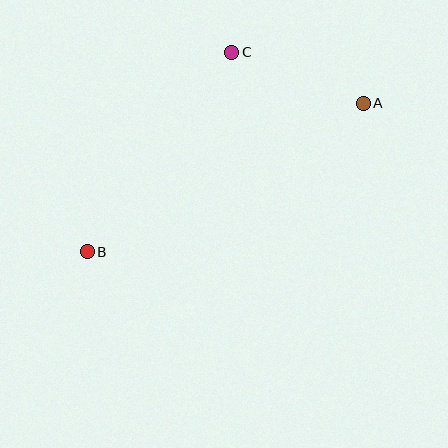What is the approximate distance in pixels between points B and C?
The distance between B and C is approximately 247 pixels.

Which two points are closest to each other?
Points A and C are closest to each other.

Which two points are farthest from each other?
Points A and B are farthest from each other.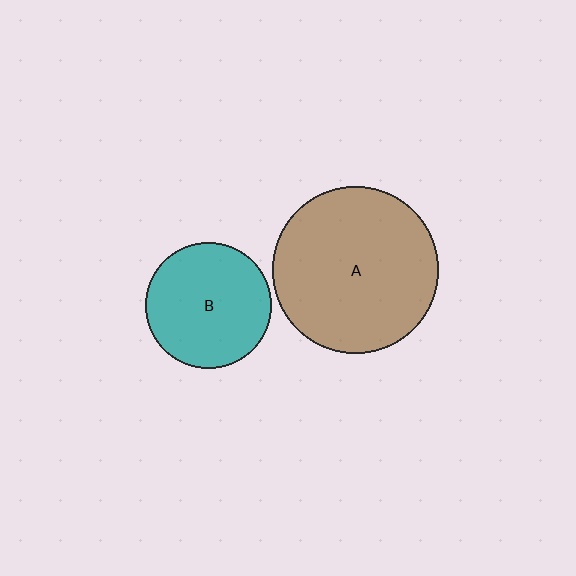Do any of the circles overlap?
No, none of the circles overlap.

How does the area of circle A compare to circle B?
Approximately 1.7 times.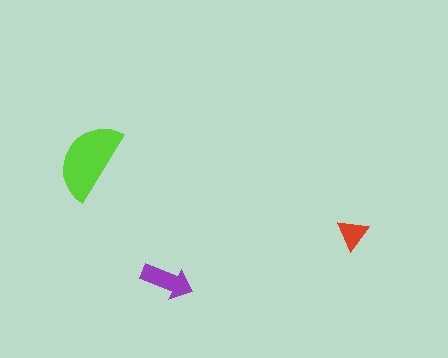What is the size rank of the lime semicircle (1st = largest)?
1st.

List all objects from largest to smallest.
The lime semicircle, the purple arrow, the red triangle.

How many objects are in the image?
There are 3 objects in the image.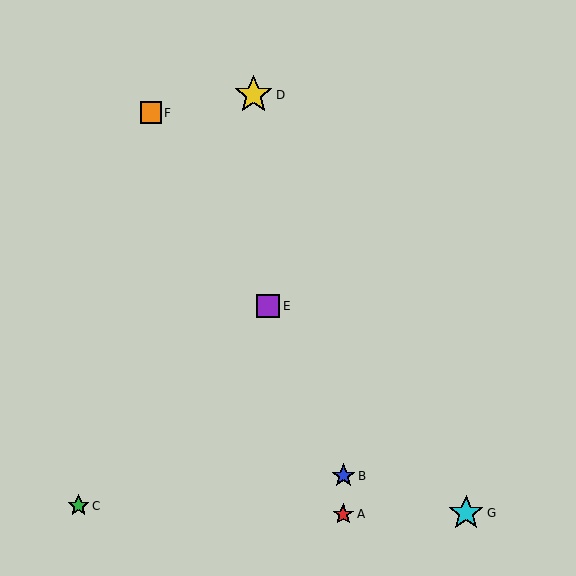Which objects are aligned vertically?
Objects A, B are aligned vertically.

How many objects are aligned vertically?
2 objects (A, B) are aligned vertically.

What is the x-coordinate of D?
Object D is at x≈254.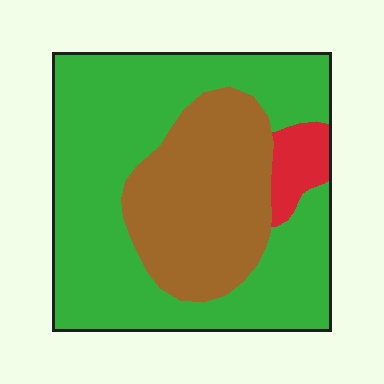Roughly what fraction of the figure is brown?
Brown covers around 30% of the figure.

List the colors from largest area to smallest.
From largest to smallest: green, brown, red.